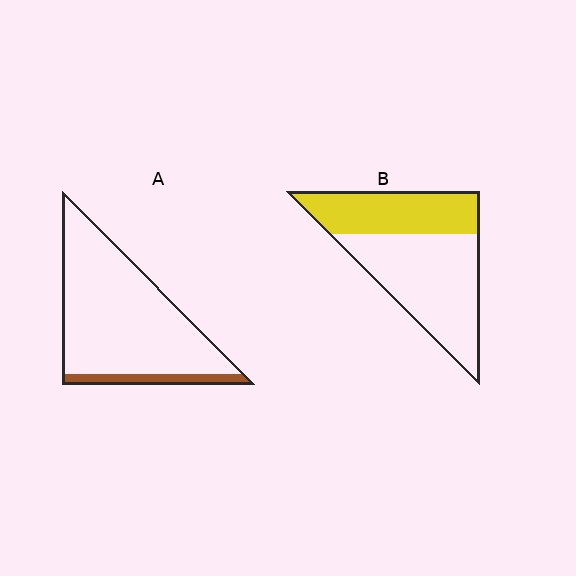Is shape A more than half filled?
No.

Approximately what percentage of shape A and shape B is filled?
A is approximately 10% and B is approximately 40%.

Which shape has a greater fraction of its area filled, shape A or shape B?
Shape B.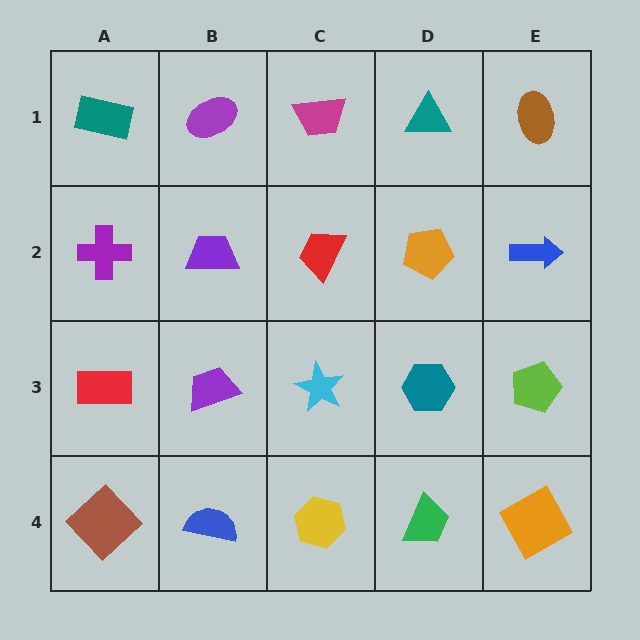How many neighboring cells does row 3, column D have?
4.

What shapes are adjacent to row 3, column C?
A red trapezoid (row 2, column C), a yellow hexagon (row 4, column C), a purple trapezoid (row 3, column B), a teal hexagon (row 3, column D).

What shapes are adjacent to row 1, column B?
A purple trapezoid (row 2, column B), a teal rectangle (row 1, column A), a magenta trapezoid (row 1, column C).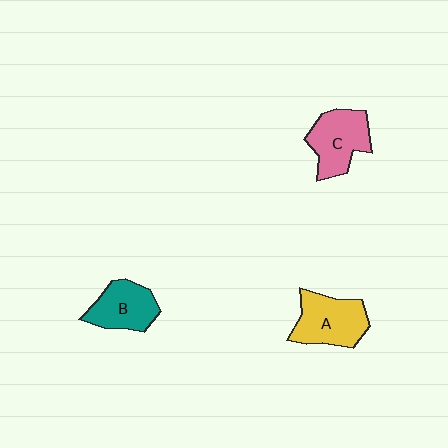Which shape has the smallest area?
Shape B (teal).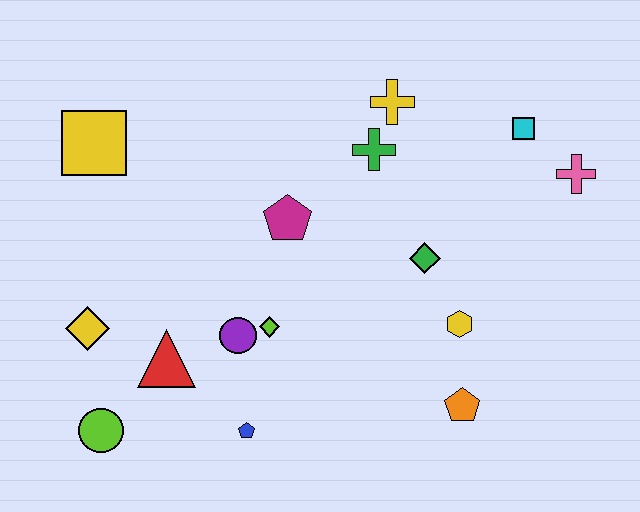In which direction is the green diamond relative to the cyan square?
The green diamond is below the cyan square.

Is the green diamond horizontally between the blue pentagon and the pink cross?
Yes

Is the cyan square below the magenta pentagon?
No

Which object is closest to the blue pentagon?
The purple circle is closest to the blue pentagon.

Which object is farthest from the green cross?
The lime circle is farthest from the green cross.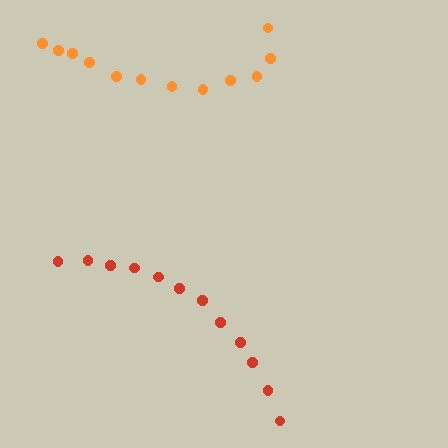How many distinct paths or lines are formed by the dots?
There are 2 distinct paths.